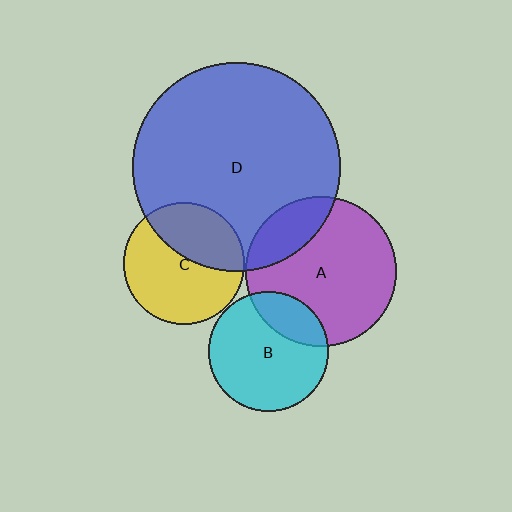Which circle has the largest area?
Circle D (blue).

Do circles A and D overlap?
Yes.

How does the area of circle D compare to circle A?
Approximately 1.9 times.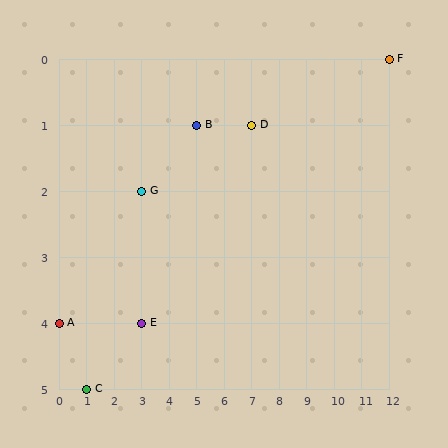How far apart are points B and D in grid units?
Points B and D are 2 columns apart.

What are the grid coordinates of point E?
Point E is at grid coordinates (3, 4).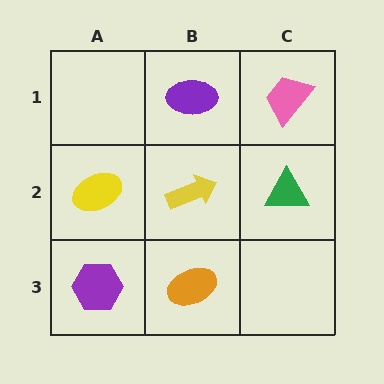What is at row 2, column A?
A yellow ellipse.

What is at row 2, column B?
A yellow arrow.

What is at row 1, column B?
A purple ellipse.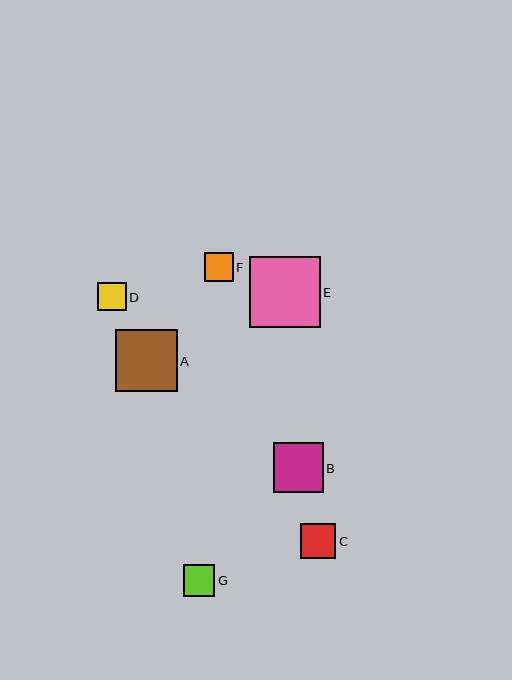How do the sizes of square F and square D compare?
Square F and square D are approximately the same size.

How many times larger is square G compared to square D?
Square G is approximately 1.1 times the size of square D.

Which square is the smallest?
Square D is the smallest with a size of approximately 28 pixels.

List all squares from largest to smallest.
From largest to smallest: E, A, B, C, G, F, D.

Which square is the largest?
Square E is the largest with a size of approximately 70 pixels.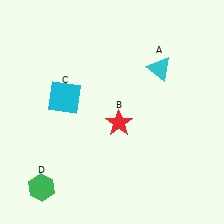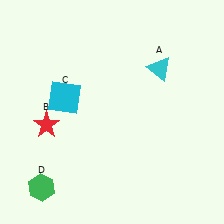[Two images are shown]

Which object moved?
The red star (B) moved left.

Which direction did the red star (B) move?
The red star (B) moved left.